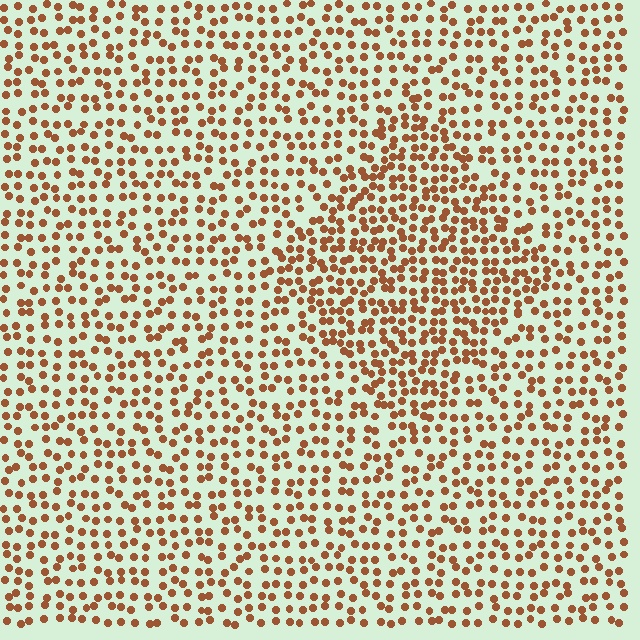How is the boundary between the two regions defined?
The boundary is defined by a change in element density (approximately 1.6x ratio). All elements are the same color, size, and shape.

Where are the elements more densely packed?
The elements are more densely packed inside the diamond boundary.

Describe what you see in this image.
The image contains small brown elements arranged at two different densities. A diamond-shaped region is visible where the elements are more densely packed than the surrounding area.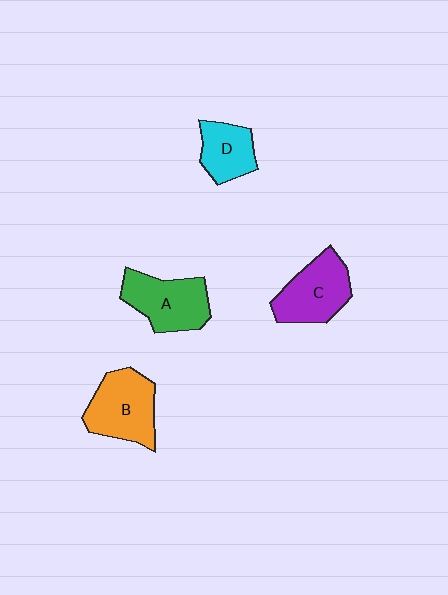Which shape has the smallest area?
Shape D (cyan).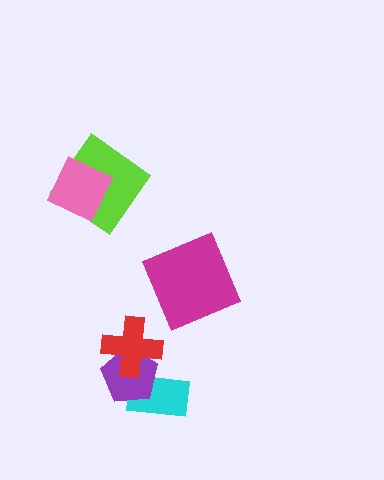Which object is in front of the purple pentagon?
The red cross is in front of the purple pentagon.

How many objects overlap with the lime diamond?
1 object overlaps with the lime diamond.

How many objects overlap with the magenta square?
0 objects overlap with the magenta square.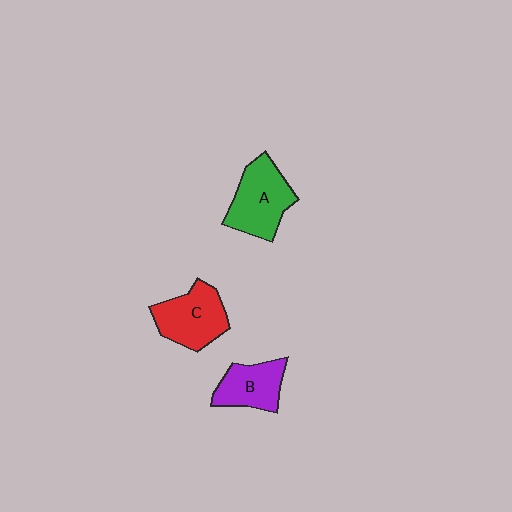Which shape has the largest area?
Shape A (green).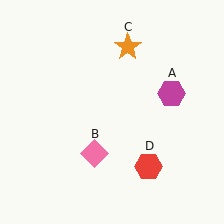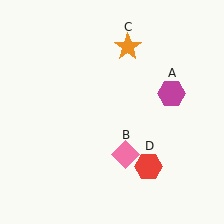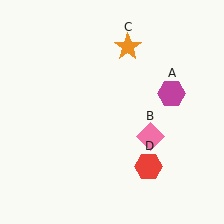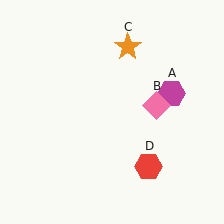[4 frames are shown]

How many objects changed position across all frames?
1 object changed position: pink diamond (object B).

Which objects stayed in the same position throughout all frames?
Magenta hexagon (object A) and orange star (object C) and red hexagon (object D) remained stationary.